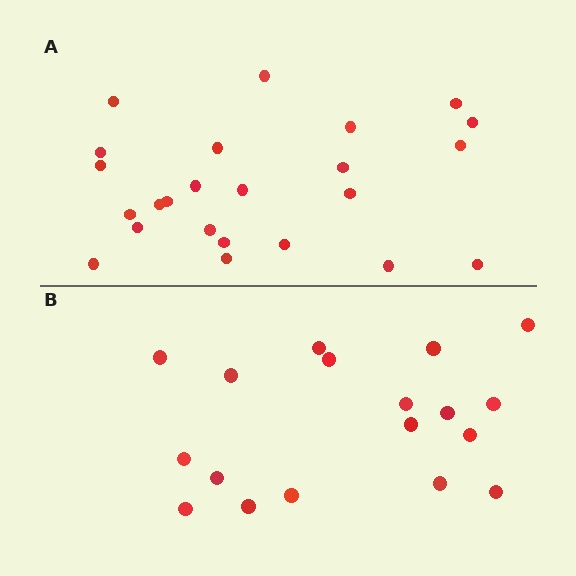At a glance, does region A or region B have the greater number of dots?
Region A (the top region) has more dots.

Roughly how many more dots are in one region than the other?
Region A has about 6 more dots than region B.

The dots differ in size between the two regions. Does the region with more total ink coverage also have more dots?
No. Region B has more total ink coverage because its dots are larger, but region A actually contains more individual dots. Total area can be misleading — the number of items is what matters here.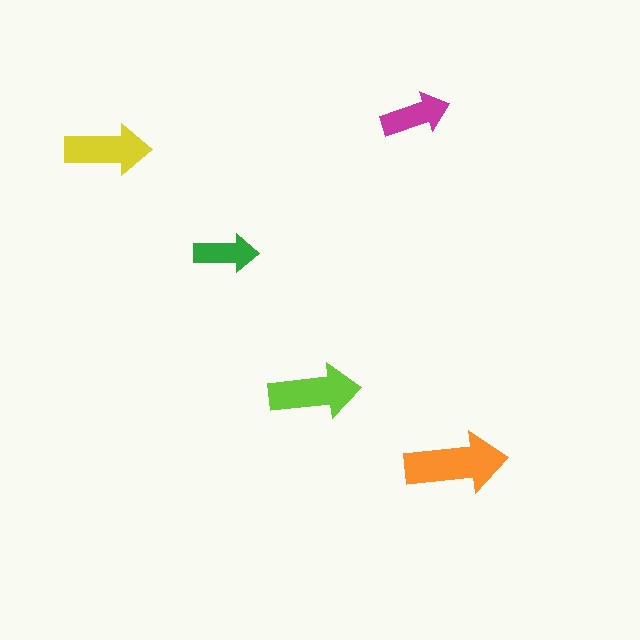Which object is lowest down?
The orange arrow is bottommost.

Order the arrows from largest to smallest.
the orange one, the lime one, the yellow one, the magenta one, the green one.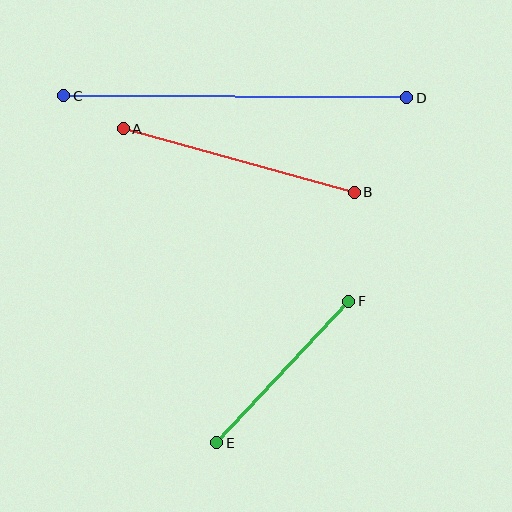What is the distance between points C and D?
The distance is approximately 343 pixels.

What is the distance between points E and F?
The distance is approximately 194 pixels.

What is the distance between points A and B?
The distance is approximately 239 pixels.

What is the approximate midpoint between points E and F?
The midpoint is at approximately (283, 372) pixels.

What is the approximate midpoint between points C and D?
The midpoint is at approximately (235, 97) pixels.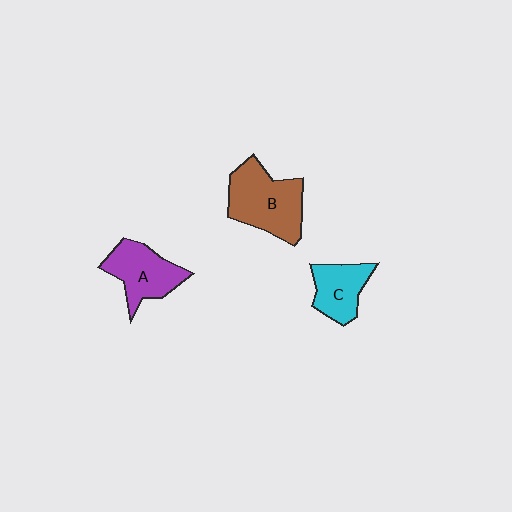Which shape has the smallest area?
Shape C (cyan).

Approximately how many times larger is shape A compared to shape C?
Approximately 1.3 times.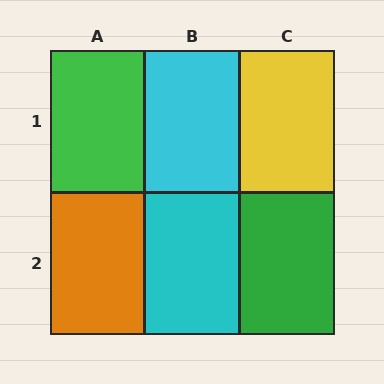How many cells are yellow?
1 cell is yellow.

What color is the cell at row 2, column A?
Orange.